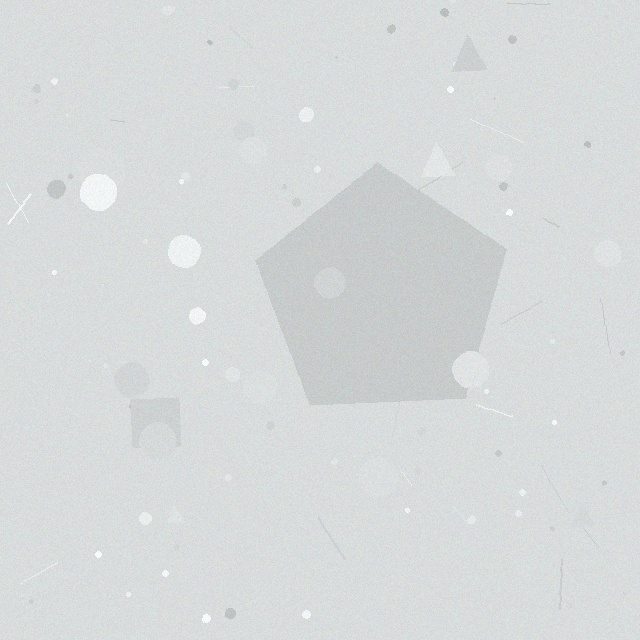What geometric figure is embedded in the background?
A pentagon is embedded in the background.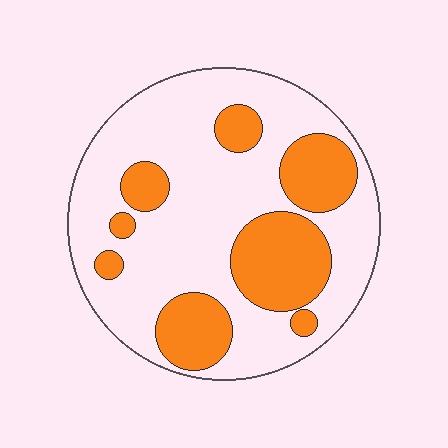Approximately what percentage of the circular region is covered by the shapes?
Approximately 30%.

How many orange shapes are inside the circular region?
8.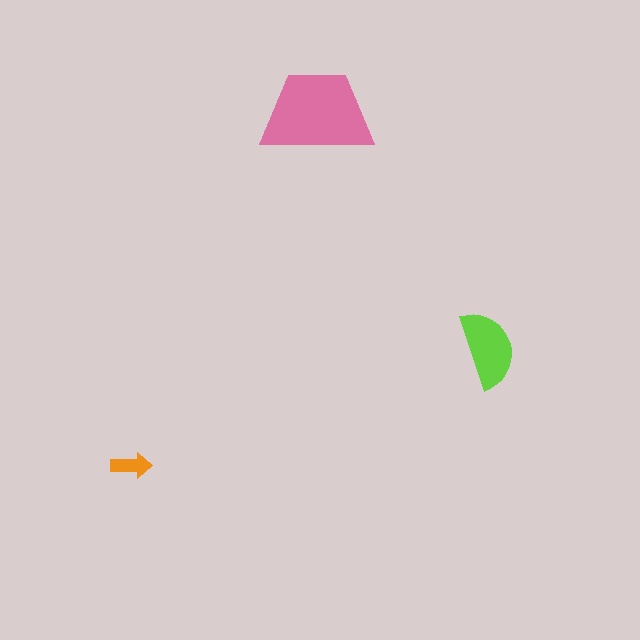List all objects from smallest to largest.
The orange arrow, the lime semicircle, the pink trapezoid.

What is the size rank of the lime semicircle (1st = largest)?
2nd.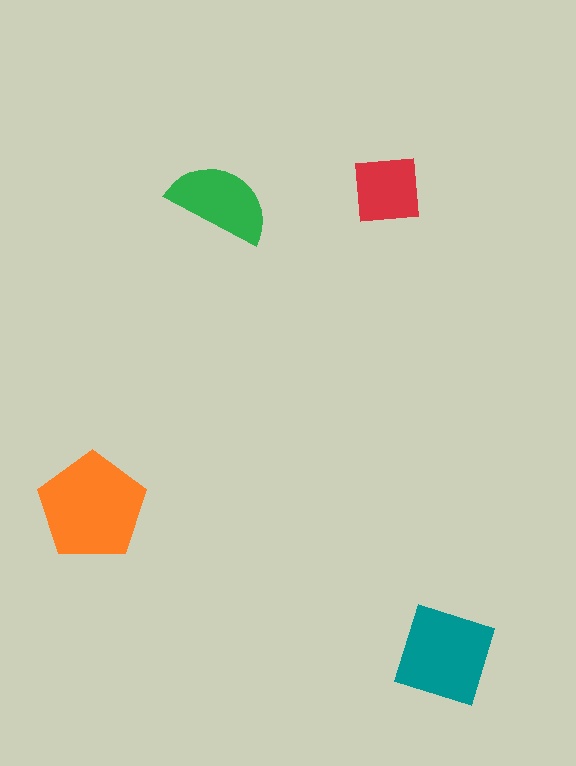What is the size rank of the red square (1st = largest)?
4th.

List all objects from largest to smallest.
The orange pentagon, the teal square, the green semicircle, the red square.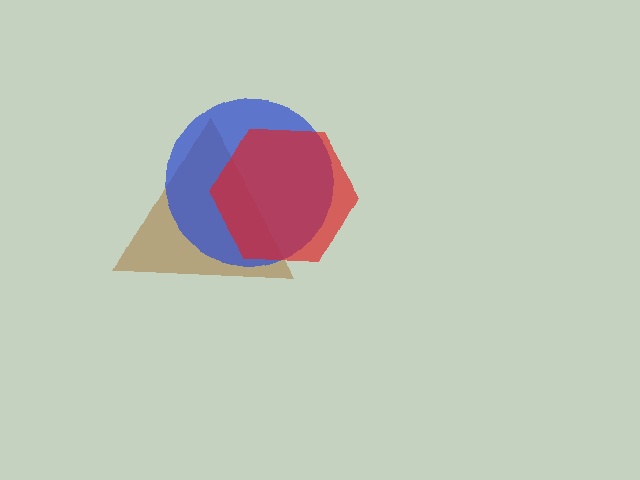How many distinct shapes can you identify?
There are 3 distinct shapes: a brown triangle, a blue circle, a red hexagon.